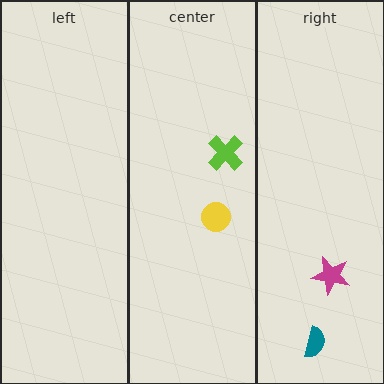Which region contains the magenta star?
The right region.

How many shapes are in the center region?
2.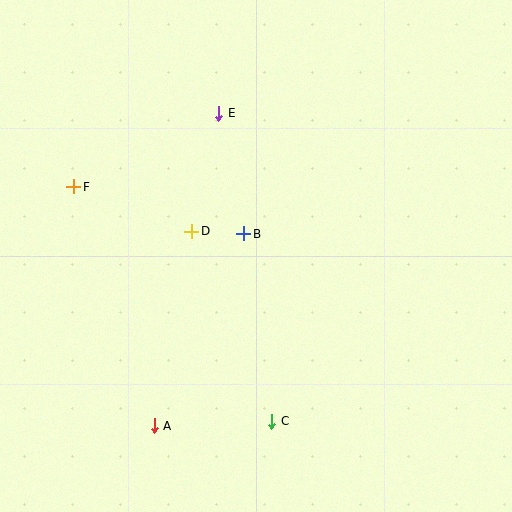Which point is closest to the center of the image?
Point B at (244, 234) is closest to the center.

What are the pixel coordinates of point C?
Point C is at (272, 421).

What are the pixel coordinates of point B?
Point B is at (244, 234).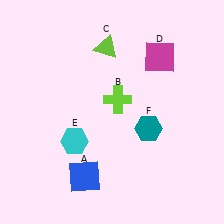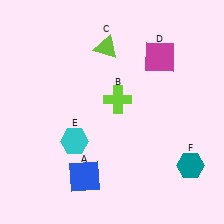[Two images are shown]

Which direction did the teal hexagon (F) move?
The teal hexagon (F) moved right.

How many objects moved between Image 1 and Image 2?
1 object moved between the two images.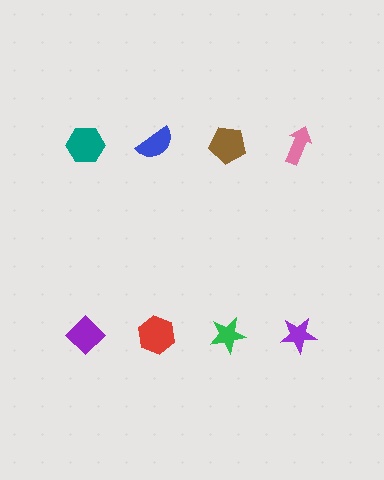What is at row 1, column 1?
A teal hexagon.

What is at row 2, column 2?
A red hexagon.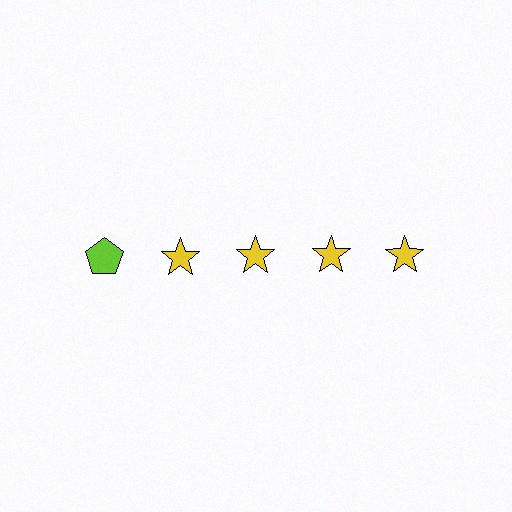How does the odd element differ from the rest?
It differs in both color (lime instead of yellow) and shape (pentagon instead of star).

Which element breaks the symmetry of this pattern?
The lime pentagon in the top row, leftmost column breaks the symmetry. All other shapes are yellow stars.